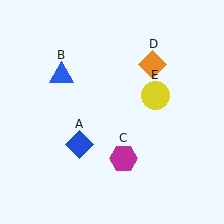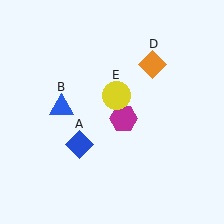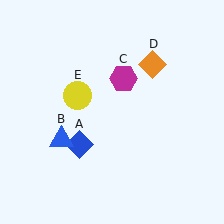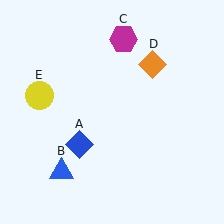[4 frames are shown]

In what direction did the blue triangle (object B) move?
The blue triangle (object B) moved down.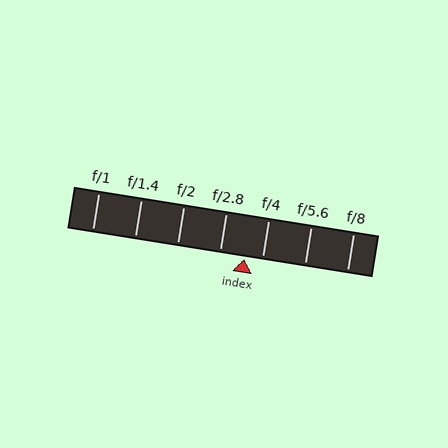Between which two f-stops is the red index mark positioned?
The index mark is between f/2.8 and f/4.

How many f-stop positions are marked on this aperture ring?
There are 7 f-stop positions marked.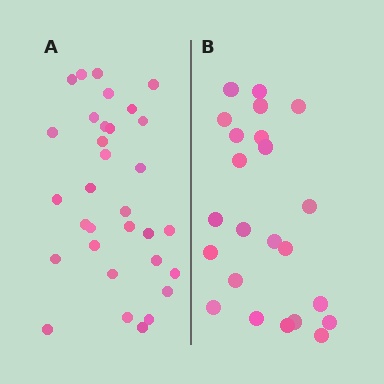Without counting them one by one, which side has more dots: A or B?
Region A (the left region) has more dots.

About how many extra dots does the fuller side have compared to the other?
Region A has roughly 8 or so more dots than region B.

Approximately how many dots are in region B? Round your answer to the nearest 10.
About 20 dots. (The exact count is 23, which rounds to 20.)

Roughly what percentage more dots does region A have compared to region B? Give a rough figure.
About 40% more.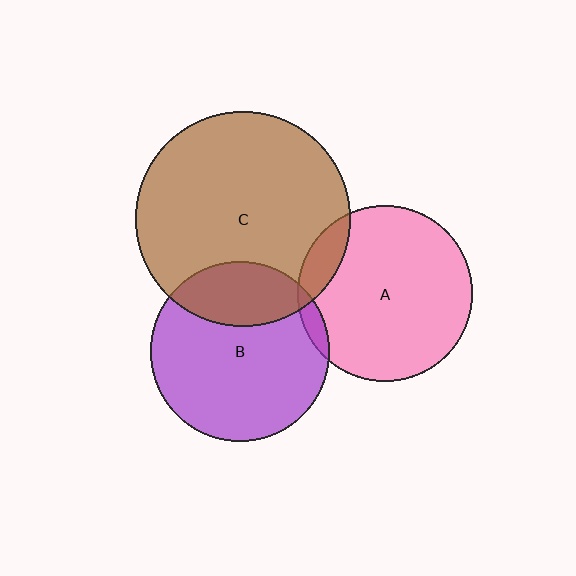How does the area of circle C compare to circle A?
Approximately 1.5 times.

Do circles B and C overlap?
Yes.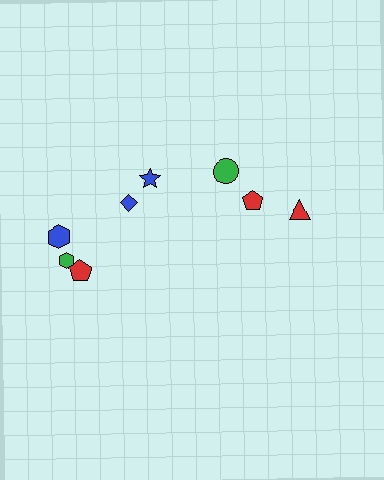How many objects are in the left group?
There are 5 objects.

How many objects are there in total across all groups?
There are 8 objects.